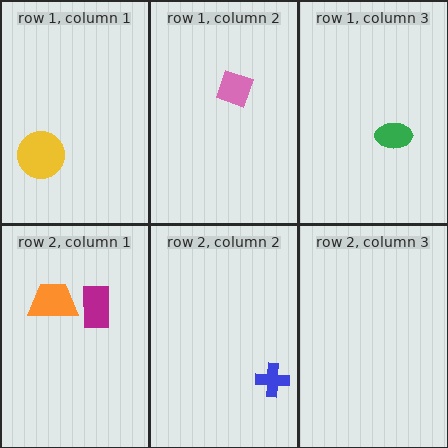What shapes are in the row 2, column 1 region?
The orange trapezoid, the magenta rectangle.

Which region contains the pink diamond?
The row 1, column 2 region.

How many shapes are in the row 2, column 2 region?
1.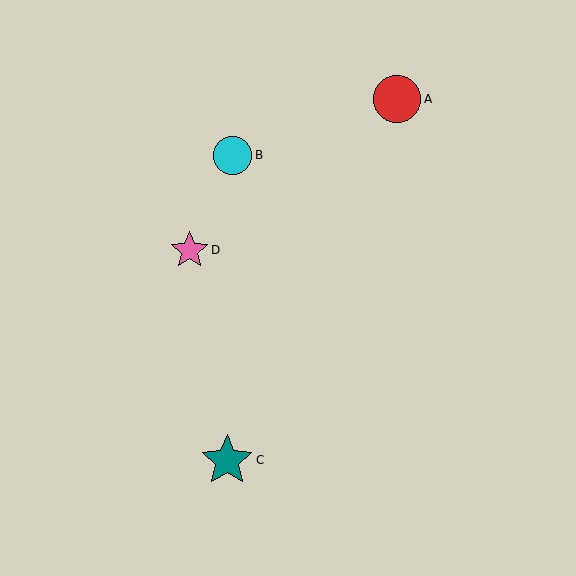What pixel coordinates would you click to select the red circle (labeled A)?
Click at (397, 99) to select the red circle A.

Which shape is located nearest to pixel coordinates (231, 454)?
The teal star (labeled C) at (227, 460) is nearest to that location.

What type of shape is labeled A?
Shape A is a red circle.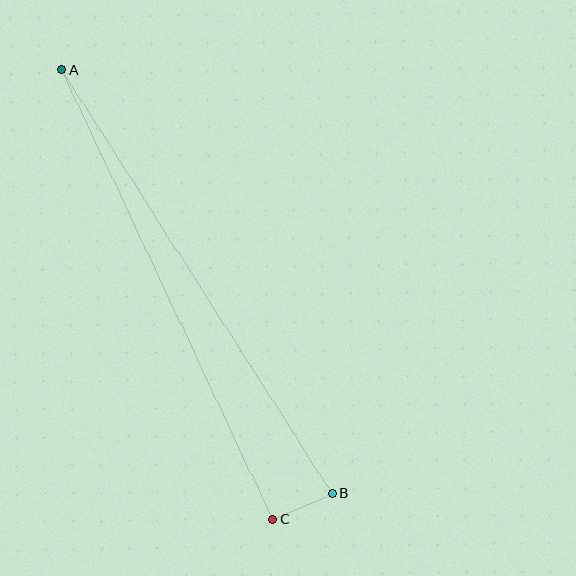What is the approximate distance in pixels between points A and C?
The distance between A and C is approximately 497 pixels.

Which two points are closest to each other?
Points B and C are closest to each other.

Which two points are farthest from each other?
Points A and B are farthest from each other.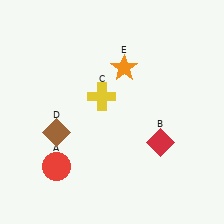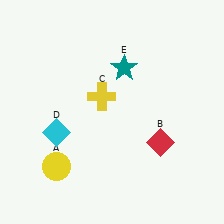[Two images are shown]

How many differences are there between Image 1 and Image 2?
There are 3 differences between the two images.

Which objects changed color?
A changed from red to yellow. D changed from brown to cyan. E changed from orange to teal.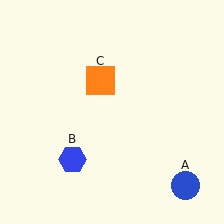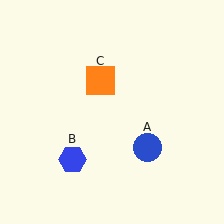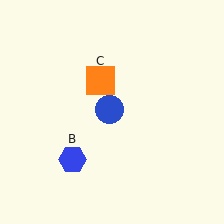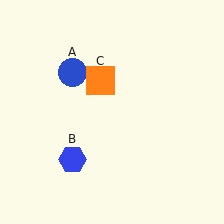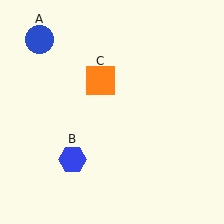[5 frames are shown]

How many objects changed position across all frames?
1 object changed position: blue circle (object A).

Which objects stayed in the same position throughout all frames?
Blue hexagon (object B) and orange square (object C) remained stationary.